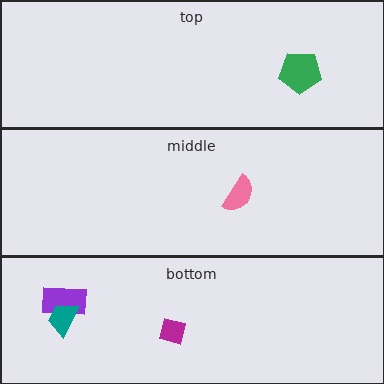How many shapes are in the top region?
1.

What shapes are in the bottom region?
The purple rectangle, the magenta square, the teal trapezoid.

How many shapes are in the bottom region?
3.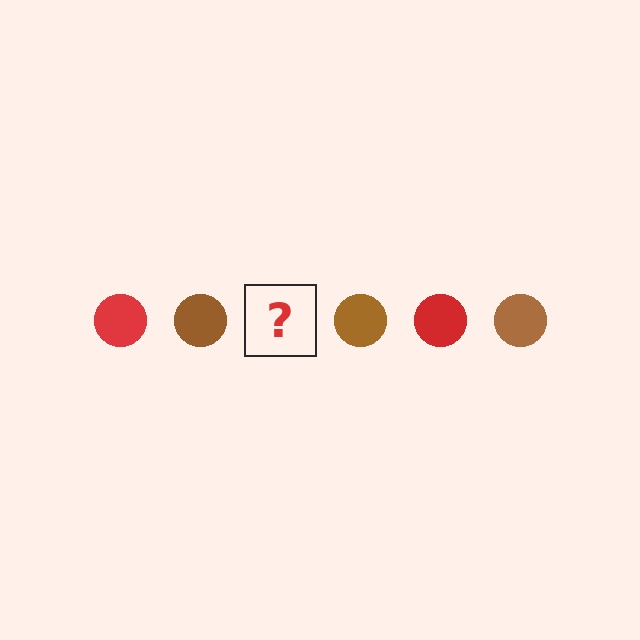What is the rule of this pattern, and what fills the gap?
The rule is that the pattern cycles through red, brown circles. The gap should be filled with a red circle.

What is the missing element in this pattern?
The missing element is a red circle.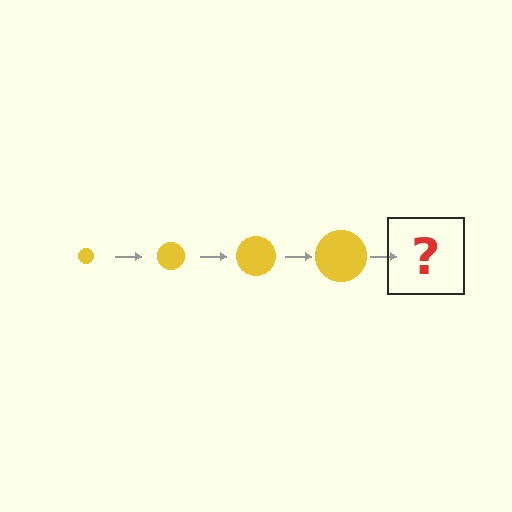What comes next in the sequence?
The next element should be a yellow circle, larger than the previous one.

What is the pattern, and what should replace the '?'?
The pattern is that the circle gets progressively larger each step. The '?' should be a yellow circle, larger than the previous one.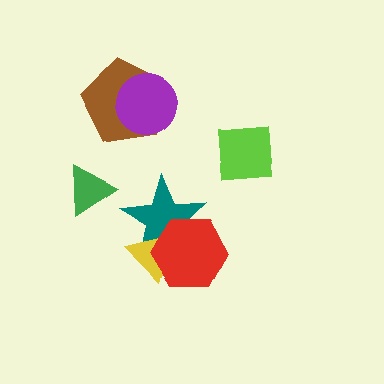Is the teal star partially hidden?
Yes, it is partially covered by another shape.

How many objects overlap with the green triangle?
0 objects overlap with the green triangle.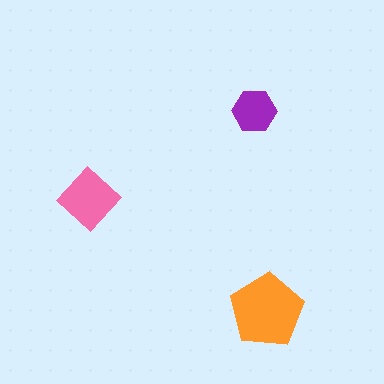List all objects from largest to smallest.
The orange pentagon, the pink diamond, the purple hexagon.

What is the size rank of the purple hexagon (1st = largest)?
3rd.